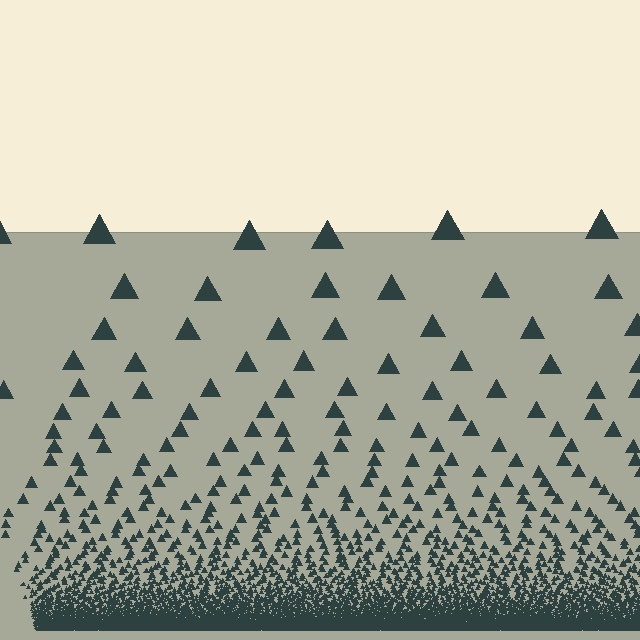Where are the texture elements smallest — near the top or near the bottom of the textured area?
Near the bottom.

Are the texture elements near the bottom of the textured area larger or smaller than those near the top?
Smaller. The gradient is inverted — elements near the bottom are smaller and denser.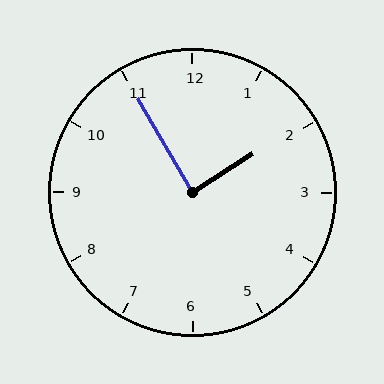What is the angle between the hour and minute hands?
Approximately 88 degrees.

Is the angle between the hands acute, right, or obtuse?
It is right.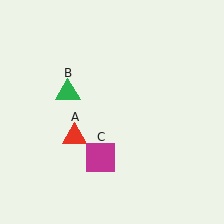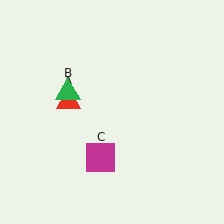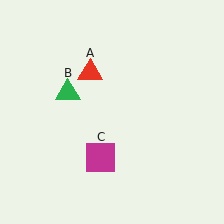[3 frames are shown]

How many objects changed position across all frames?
1 object changed position: red triangle (object A).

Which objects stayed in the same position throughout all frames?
Green triangle (object B) and magenta square (object C) remained stationary.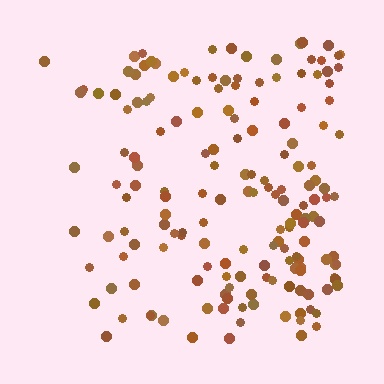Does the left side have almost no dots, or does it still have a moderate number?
Still a moderate number, just noticeably fewer than the right.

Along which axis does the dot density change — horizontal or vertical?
Horizontal.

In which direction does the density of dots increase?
From left to right, with the right side densest.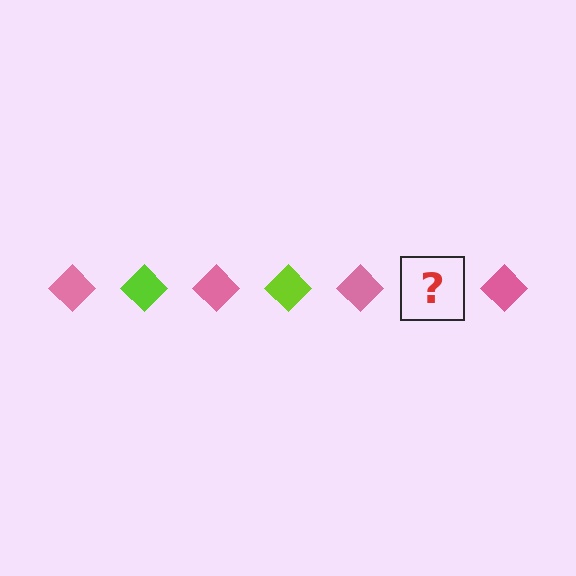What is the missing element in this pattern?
The missing element is a lime diamond.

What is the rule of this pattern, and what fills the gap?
The rule is that the pattern cycles through pink, lime diamonds. The gap should be filled with a lime diamond.